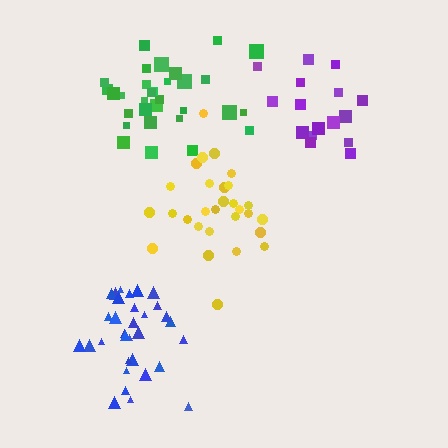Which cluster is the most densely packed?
Blue.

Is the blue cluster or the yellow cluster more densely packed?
Blue.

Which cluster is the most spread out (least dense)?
Yellow.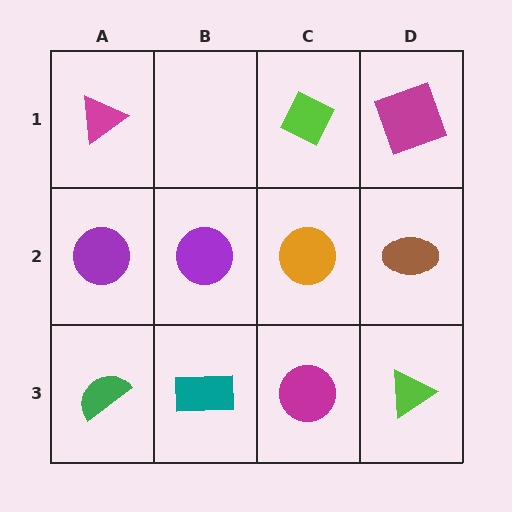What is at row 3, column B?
A teal rectangle.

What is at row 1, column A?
A magenta triangle.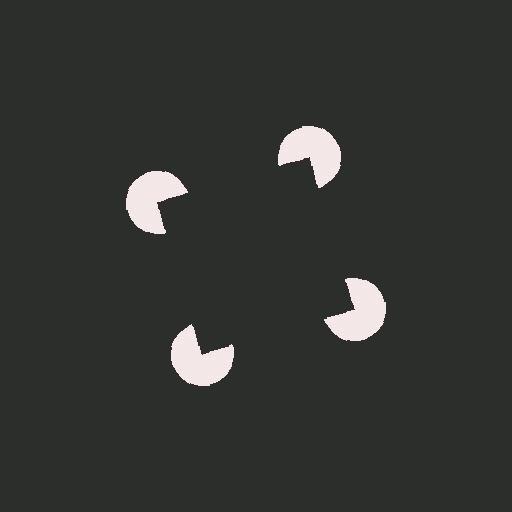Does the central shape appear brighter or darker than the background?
It typically appears slightly darker than the background, even though no actual brightness change is drawn.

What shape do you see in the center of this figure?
An illusory square — its edges are inferred from the aligned wedge cuts in the pac-man discs, not physically drawn.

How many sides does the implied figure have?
4 sides.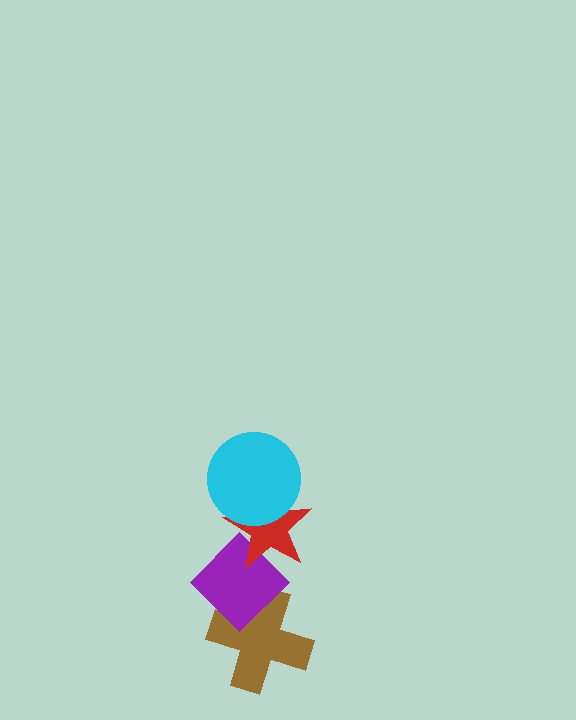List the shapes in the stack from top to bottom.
From top to bottom: the cyan circle, the red star, the purple diamond, the brown cross.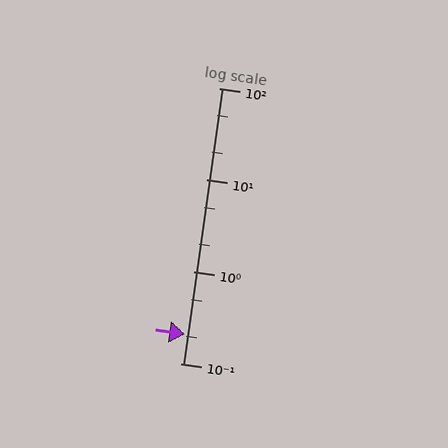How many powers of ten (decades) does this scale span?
The scale spans 3 decades, from 0.1 to 100.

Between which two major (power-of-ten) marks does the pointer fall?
The pointer is between 0.1 and 1.